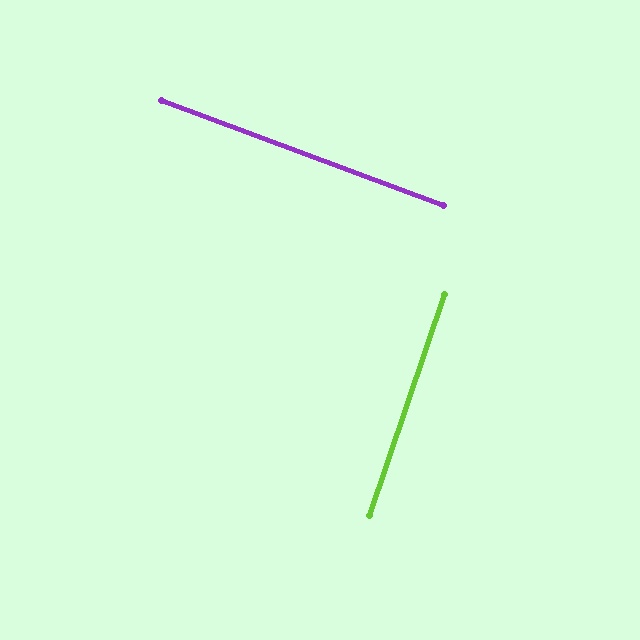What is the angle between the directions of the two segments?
Approximately 88 degrees.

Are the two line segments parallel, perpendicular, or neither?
Perpendicular — they meet at approximately 88°.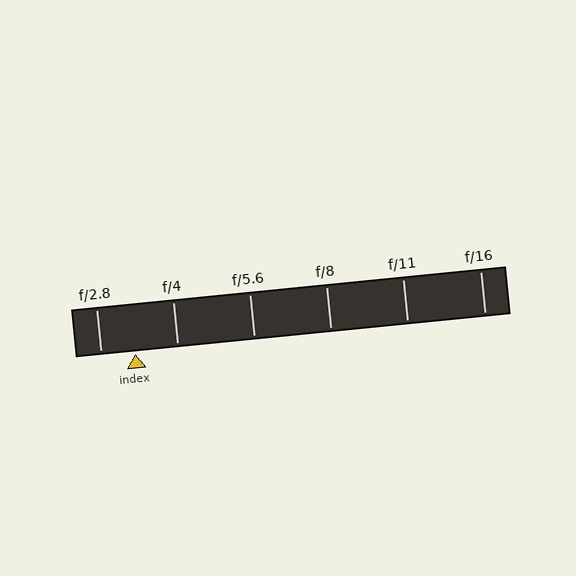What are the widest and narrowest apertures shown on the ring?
The widest aperture shown is f/2.8 and the narrowest is f/16.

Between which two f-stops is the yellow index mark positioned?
The index mark is between f/2.8 and f/4.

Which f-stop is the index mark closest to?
The index mark is closest to f/2.8.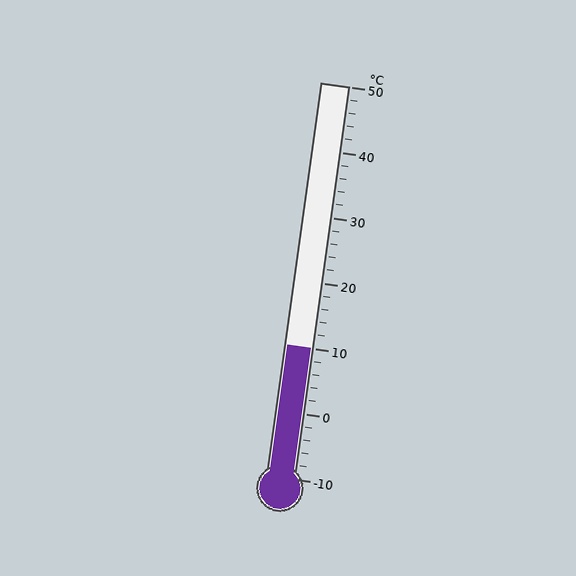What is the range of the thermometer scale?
The thermometer scale ranges from -10°C to 50°C.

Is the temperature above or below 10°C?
The temperature is at 10°C.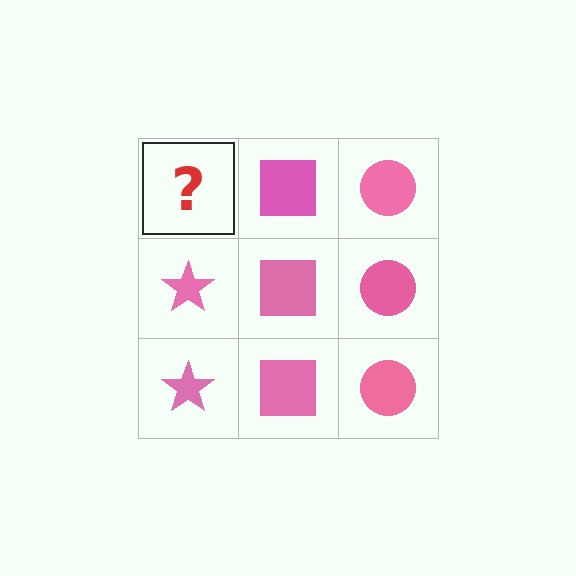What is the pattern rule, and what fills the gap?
The rule is that each column has a consistent shape. The gap should be filled with a pink star.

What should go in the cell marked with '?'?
The missing cell should contain a pink star.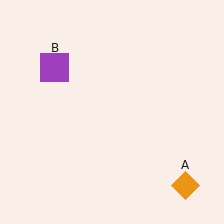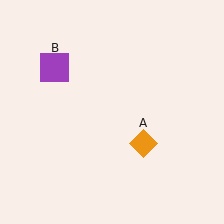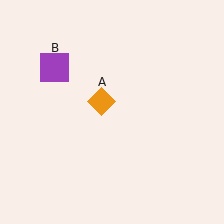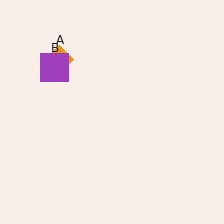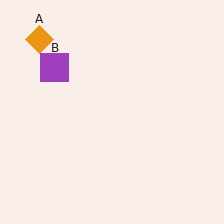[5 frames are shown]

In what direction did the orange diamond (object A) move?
The orange diamond (object A) moved up and to the left.